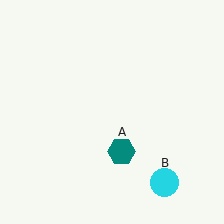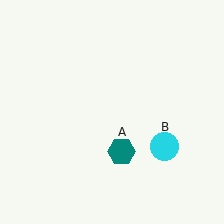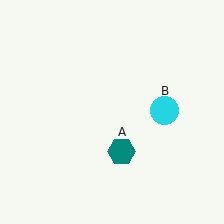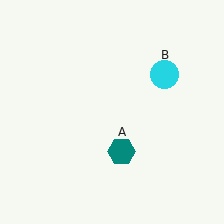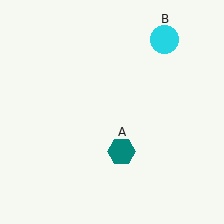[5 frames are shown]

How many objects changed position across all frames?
1 object changed position: cyan circle (object B).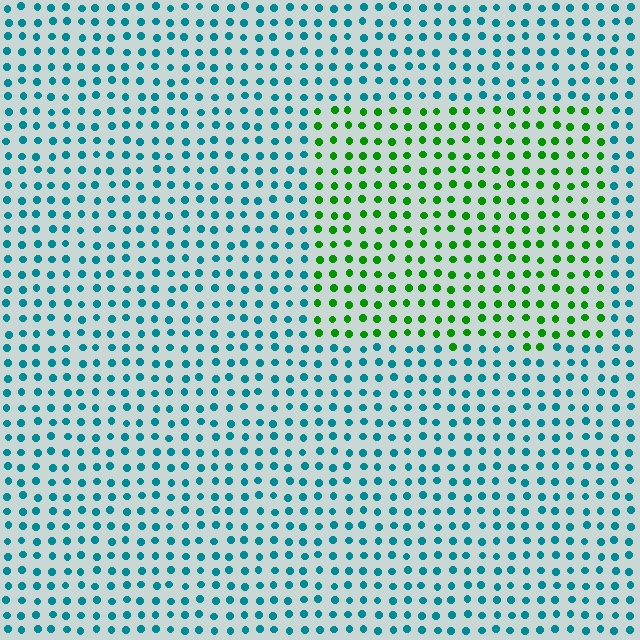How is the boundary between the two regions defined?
The boundary is defined purely by a slight shift in hue (about 66 degrees). Spacing, size, and orientation are identical on both sides.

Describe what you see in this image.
The image is filled with small teal elements in a uniform arrangement. A rectangle-shaped region is visible where the elements are tinted to a slightly different hue, forming a subtle color boundary.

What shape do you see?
I see a rectangle.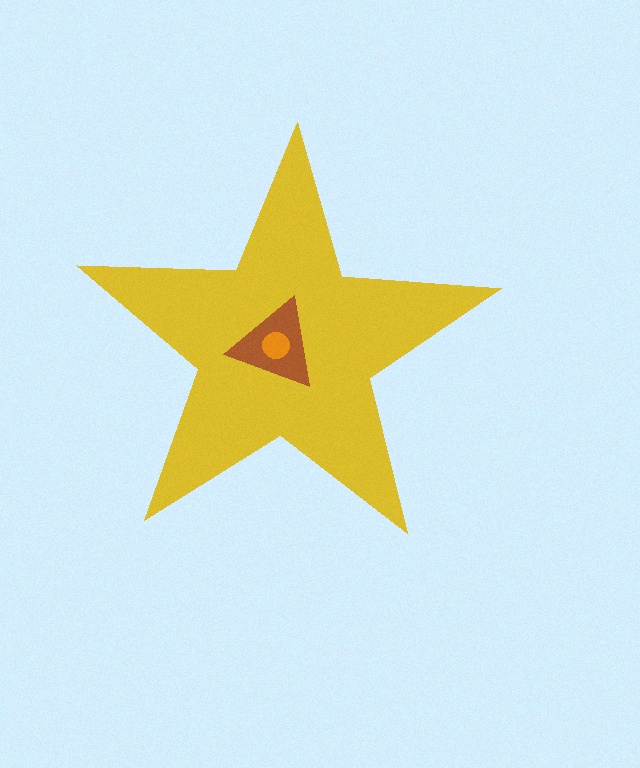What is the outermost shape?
The yellow star.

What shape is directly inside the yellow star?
The brown triangle.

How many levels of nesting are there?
3.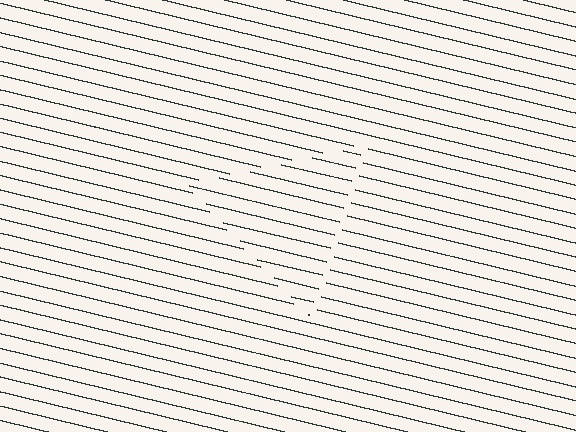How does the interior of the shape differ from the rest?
The interior of the shape contains the same grating, shifted by half a period — the contour is defined by the phase discontinuity where line-ends from the inner and outer gratings abut.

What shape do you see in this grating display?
An illusory triangle. The interior of the shape contains the same grating, shifted by half a period — the contour is defined by the phase discontinuity where line-ends from the inner and outer gratings abut.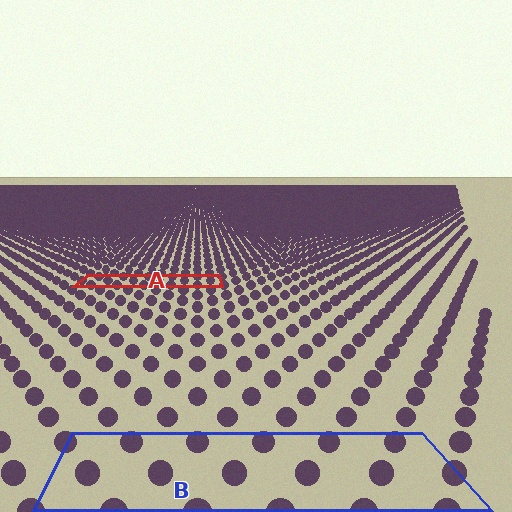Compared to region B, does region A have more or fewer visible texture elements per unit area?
Region A has more texture elements per unit area — they are packed more densely because it is farther away.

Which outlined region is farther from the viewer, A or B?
Region A is farther from the viewer — the texture elements inside it appear smaller and more densely packed.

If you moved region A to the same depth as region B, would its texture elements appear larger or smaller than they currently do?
They would appear larger. At a closer depth, the same texture elements are projected at a bigger on-screen size.